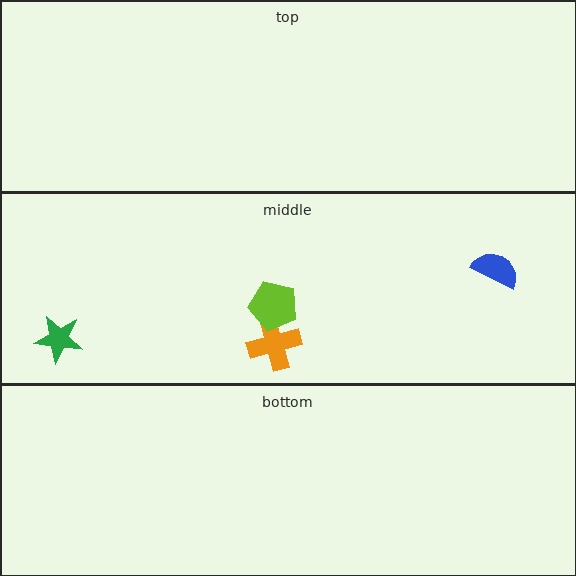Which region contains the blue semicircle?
The middle region.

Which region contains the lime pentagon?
The middle region.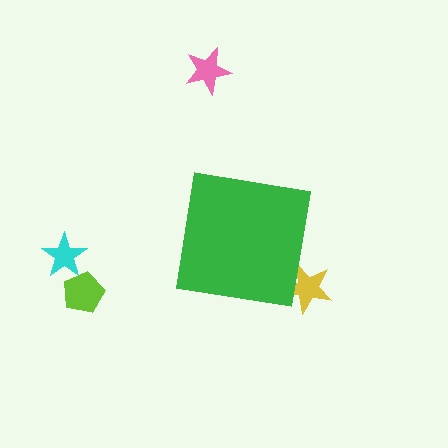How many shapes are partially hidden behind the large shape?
1 shape is partially hidden.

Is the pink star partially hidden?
No, the pink star is fully visible.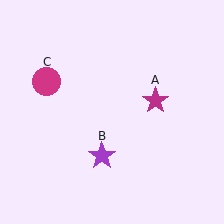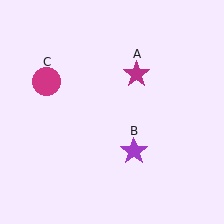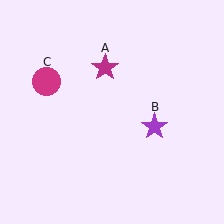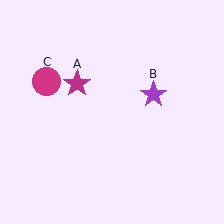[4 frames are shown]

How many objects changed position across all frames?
2 objects changed position: magenta star (object A), purple star (object B).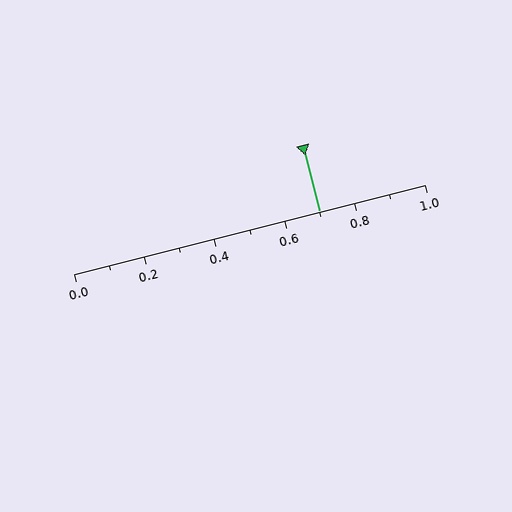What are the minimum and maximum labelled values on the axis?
The axis runs from 0.0 to 1.0.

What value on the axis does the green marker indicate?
The marker indicates approximately 0.7.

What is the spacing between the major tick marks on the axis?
The major ticks are spaced 0.2 apart.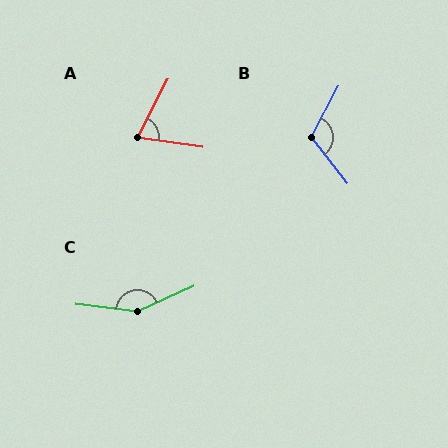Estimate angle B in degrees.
Approximately 114 degrees.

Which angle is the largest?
C, at approximately 149 degrees.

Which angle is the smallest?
A, at approximately 71 degrees.